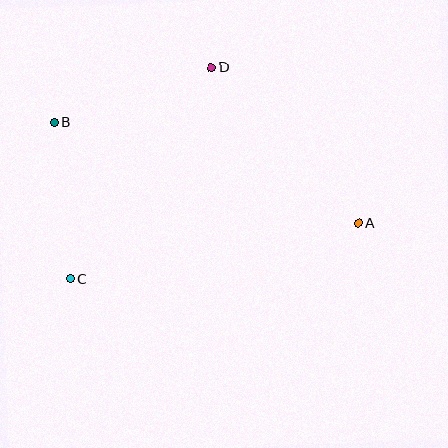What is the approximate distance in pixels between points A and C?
The distance between A and C is approximately 293 pixels.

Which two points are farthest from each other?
Points A and B are farthest from each other.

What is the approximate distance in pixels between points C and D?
The distance between C and D is approximately 254 pixels.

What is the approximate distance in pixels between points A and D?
The distance between A and D is approximately 214 pixels.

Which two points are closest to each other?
Points B and C are closest to each other.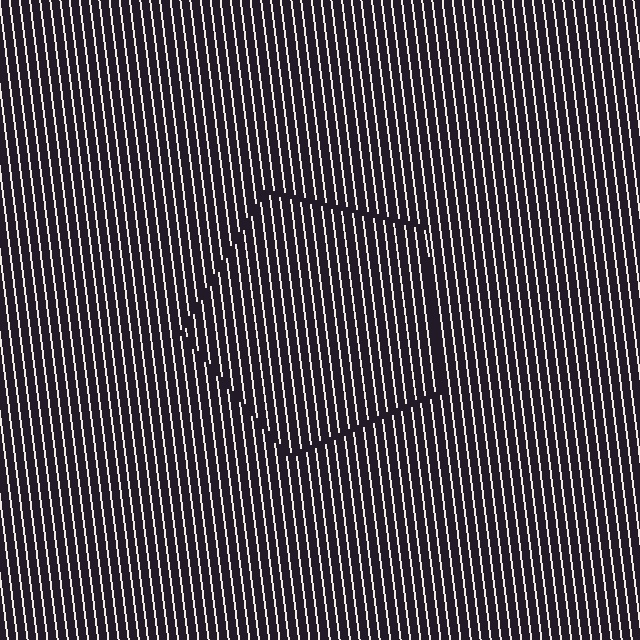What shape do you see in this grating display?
An illusory pentagon. The interior of the shape contains the same grating, shifted by half a period — the contour is defined by the phase discontinuity where line-ends from the inner and outer gratings abut.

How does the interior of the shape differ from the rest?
The interior of the shape contains the same grating, shifted by half a period — the contour is defined by the phase discontinuity where line-ends from the inner and outer gratings abut.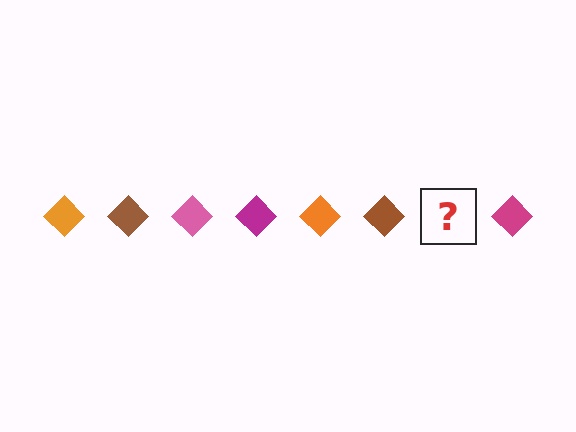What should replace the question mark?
The question mark should be replaced with a pink diamond.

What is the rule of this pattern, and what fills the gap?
The rule is that the pattern cycles through orange, brown, pink, magenta diamonds. The gap should be filled with a pink diamond.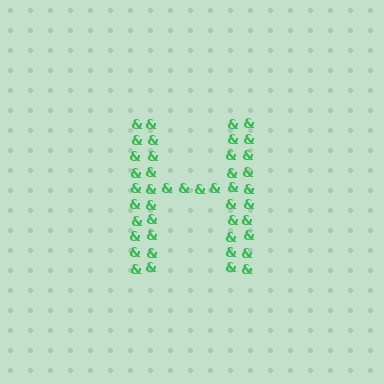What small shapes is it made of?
It is made of small ampersands.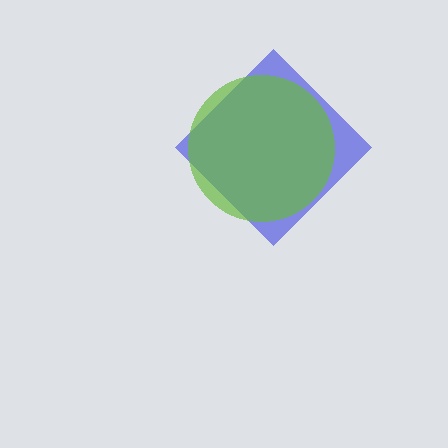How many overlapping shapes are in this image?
There are 2 overlapping shapes in the image.